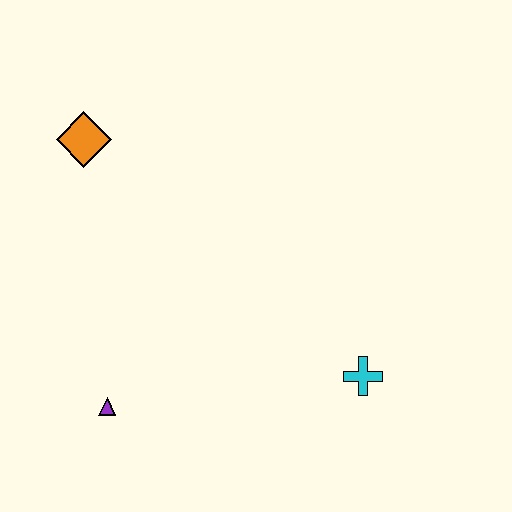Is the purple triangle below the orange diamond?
Yes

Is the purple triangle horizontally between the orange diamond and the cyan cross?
Yes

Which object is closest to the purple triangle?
The cyan cross is closest to the purple triangle.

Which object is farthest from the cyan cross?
The orange diamond is farthest from the cyan cross.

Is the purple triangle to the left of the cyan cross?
Yes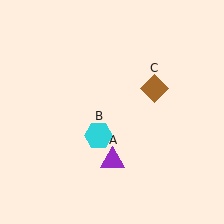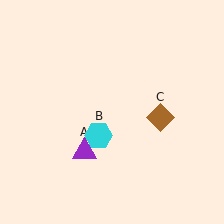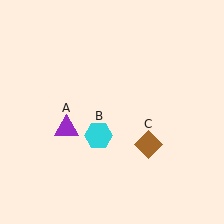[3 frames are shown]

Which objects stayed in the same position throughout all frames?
Cyan hexagon (object B) remained stationary.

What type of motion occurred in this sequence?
The purple triangle (object A), brown diamond (object C) rotated clockwise around the center of the scene.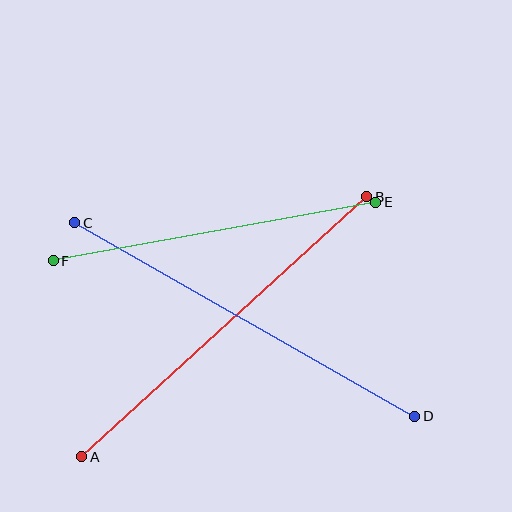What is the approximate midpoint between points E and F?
The midpoint is at approximately (215, 232) pixels.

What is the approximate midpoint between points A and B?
The midpoint is at approximately (224, 327) pixels.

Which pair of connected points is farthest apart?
Points C and D are farthest apart.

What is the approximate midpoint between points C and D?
The midpoint is at approximately (245, 319) pixels.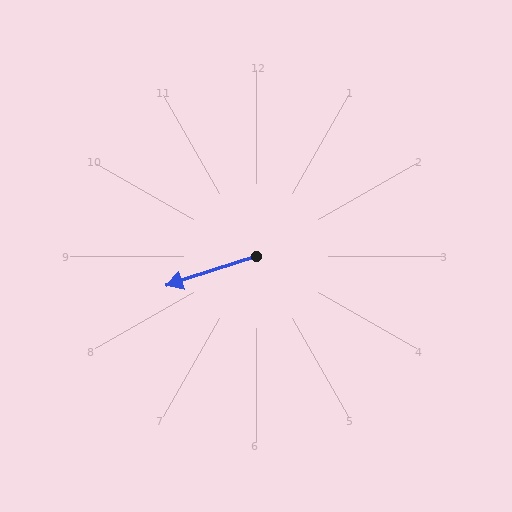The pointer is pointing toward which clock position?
Roughly 8 o'clock.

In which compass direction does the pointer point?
West.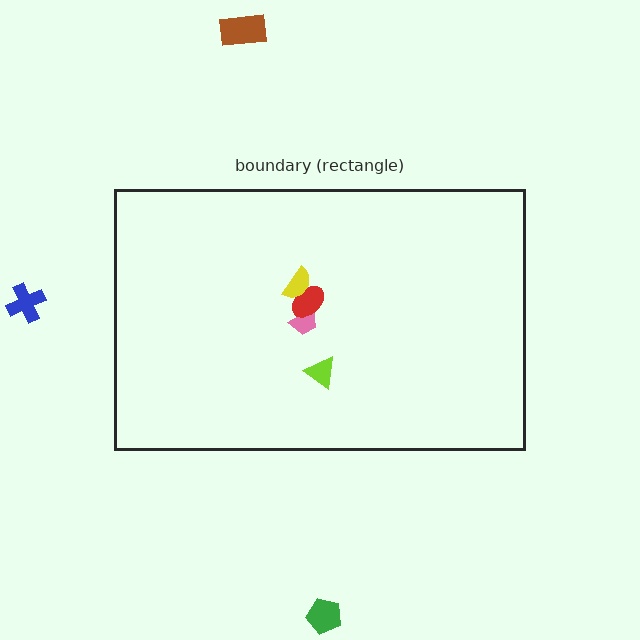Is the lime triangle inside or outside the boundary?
Inside.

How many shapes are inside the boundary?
4 inside, 3 outside.